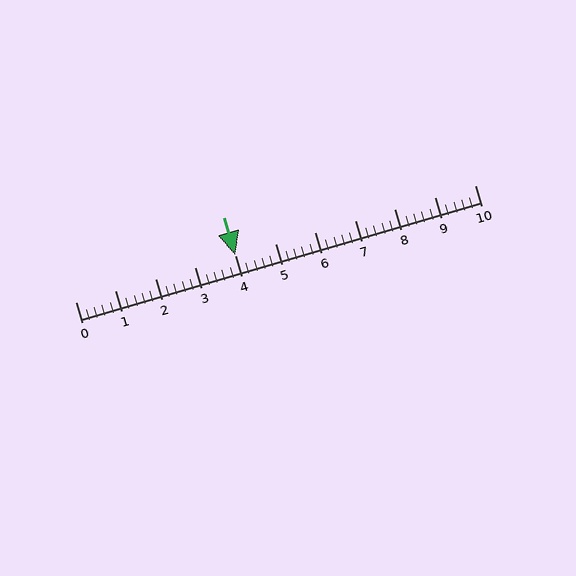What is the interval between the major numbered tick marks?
The major tick marks are spaced 1 units apart.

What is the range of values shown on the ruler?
The ruler shows values from 0 to 10.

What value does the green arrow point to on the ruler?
The green arrow points to approximately 4.0.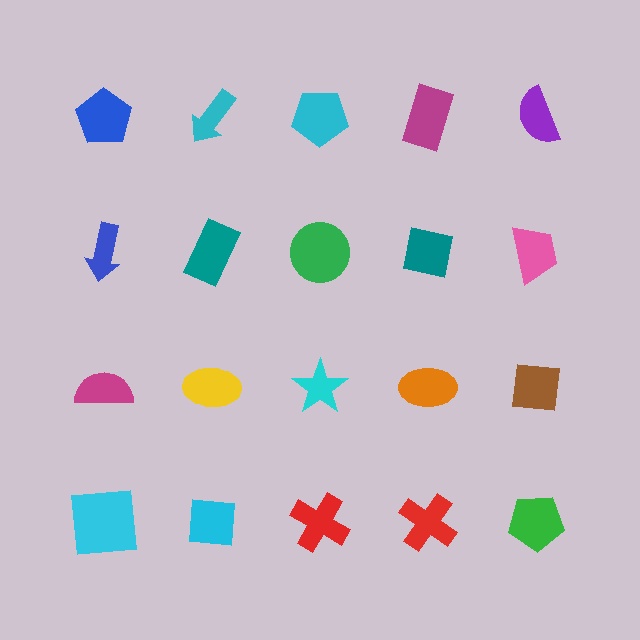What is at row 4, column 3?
A red cross.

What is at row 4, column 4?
A red cross.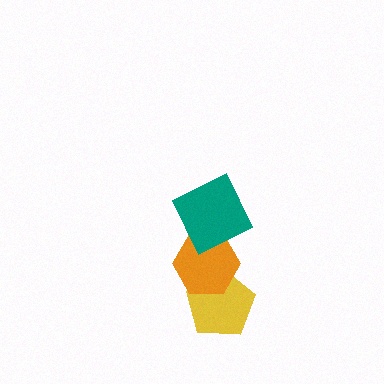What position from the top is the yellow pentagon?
The yellow pentagon is 3rd from the top.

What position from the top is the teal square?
The teal square is 1st from the top.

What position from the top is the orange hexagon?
The orange hexagon is 2nd from the top.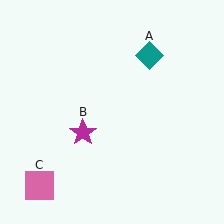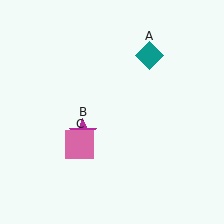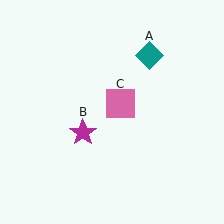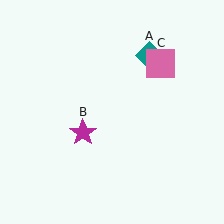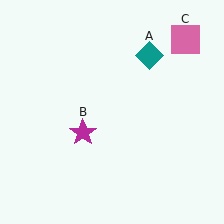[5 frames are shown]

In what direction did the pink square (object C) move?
The pink square (object C) moved up and to the right.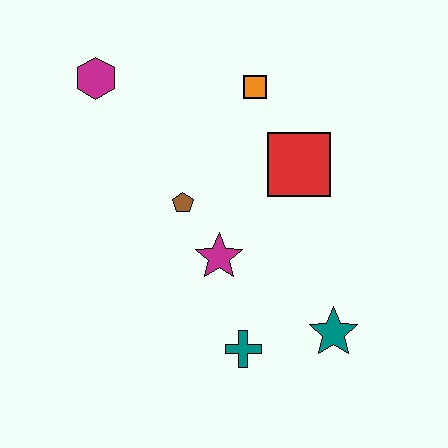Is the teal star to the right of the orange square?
Yes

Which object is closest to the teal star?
The teal cross is closest to the teal star.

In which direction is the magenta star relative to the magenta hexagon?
The magenta star is below the magenta hexagon.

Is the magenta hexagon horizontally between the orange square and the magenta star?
No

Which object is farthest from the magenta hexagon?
The teal star is farthest from the magenta hexagon.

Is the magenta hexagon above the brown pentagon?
Yes